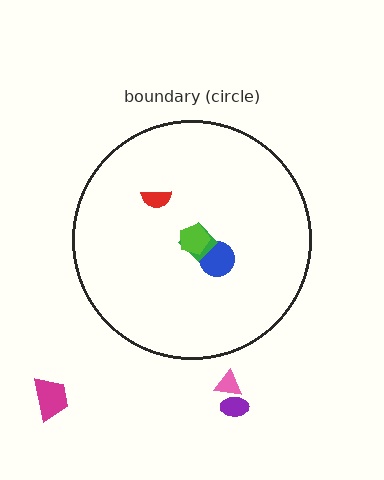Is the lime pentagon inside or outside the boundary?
Inside.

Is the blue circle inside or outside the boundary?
Inside.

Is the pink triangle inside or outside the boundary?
Outside.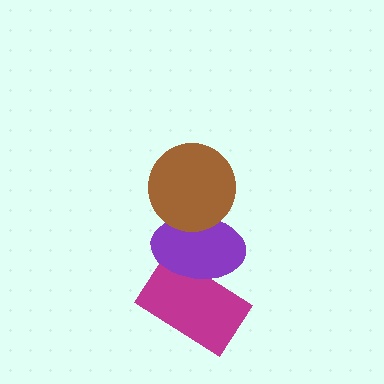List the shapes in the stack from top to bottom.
From top to bottom: the brown circle, the purple ellipse, the magenta rectangle.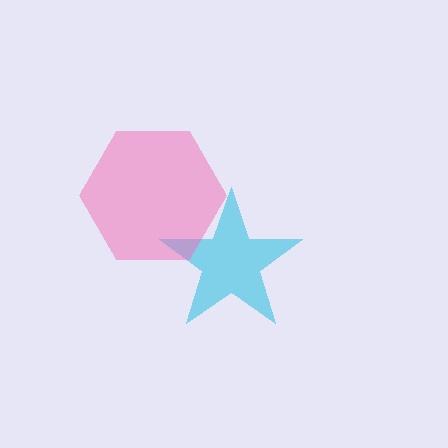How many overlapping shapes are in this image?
There are 2 overlapping shapes in the image.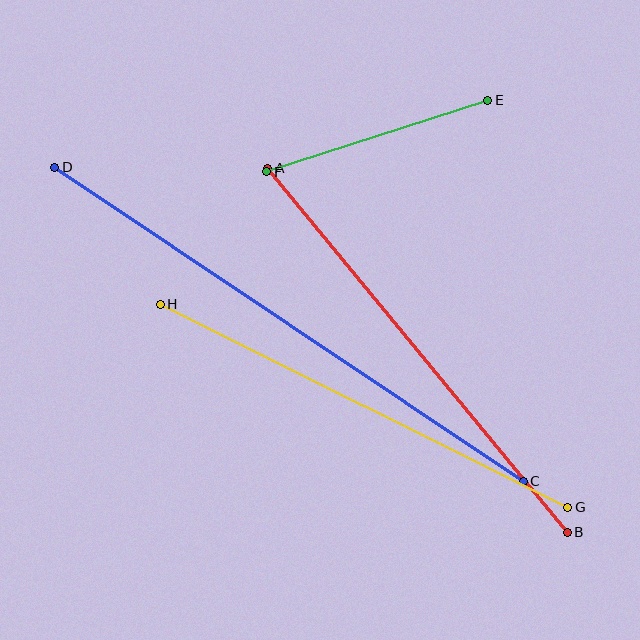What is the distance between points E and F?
The distance is approximately 232 pixels.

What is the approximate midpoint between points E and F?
The midpoint is at approximately (377, 136) pixels.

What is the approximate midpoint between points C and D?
The midpoint is at approximately (289, 324) pixels.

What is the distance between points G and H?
The distance is approximately 455 pixels.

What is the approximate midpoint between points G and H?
The midpoint is at approximately (364, 406) pixels.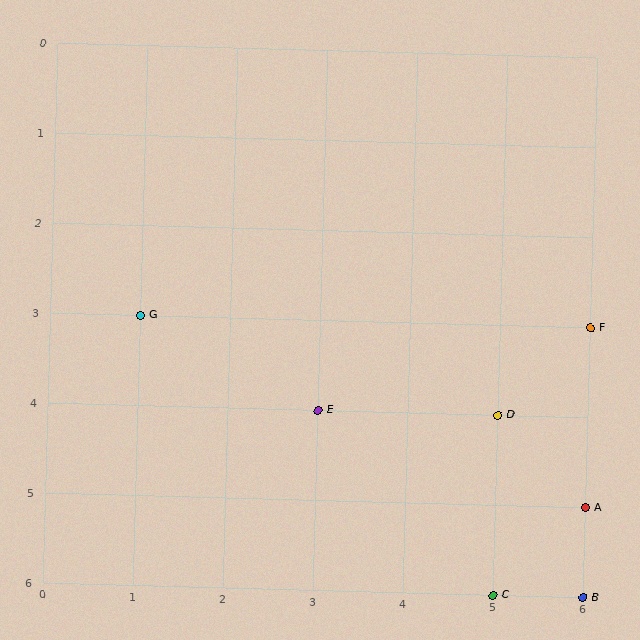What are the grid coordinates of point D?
Point D is at grid coordinates (5, 4).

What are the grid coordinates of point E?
Point E is at grid coordinates (3, 4).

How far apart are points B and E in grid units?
Points B and E are 3 columns and 2 rows apart (about 3.6 grid units diagonally).